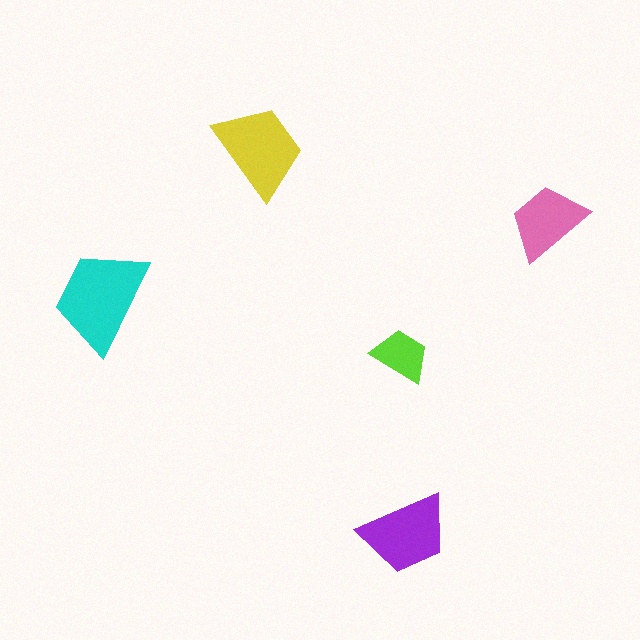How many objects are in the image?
There are 5 objects in the image.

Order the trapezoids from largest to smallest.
the cyan one, the yellow one, the purple one, the pink one, the lime one.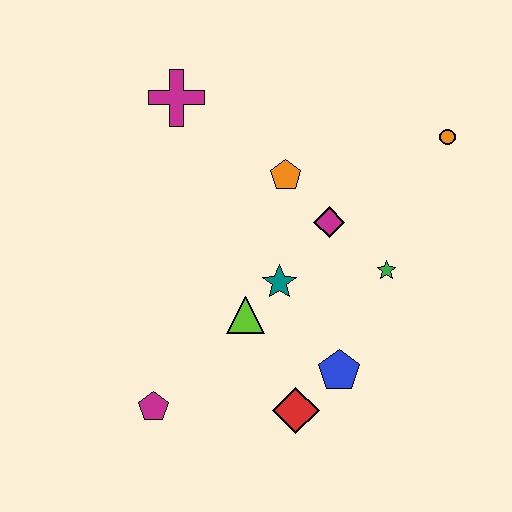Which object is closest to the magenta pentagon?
The lime triangle is closest to the magenta pentagon.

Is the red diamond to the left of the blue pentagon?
Yes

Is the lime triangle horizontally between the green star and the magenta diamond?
No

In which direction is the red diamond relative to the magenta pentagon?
The red diamond is to the right of the magenta pentagon.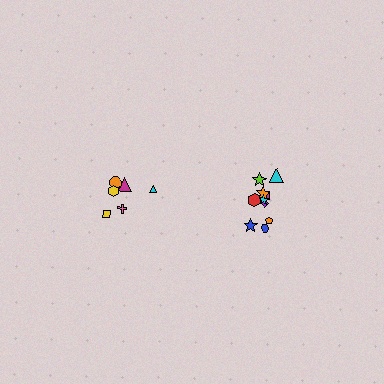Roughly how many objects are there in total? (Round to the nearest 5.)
Roughly 15 objects in total.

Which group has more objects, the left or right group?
The right group.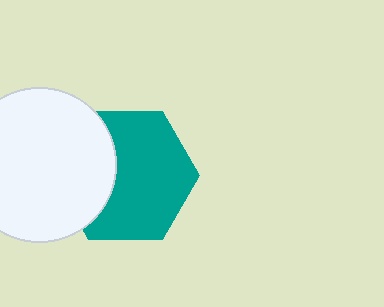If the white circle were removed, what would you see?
You would see the complete teal hexagon.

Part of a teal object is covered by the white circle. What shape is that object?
It is a hexagon.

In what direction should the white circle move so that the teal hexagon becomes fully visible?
The white circle should move left. That is the shortest direction to clear the overlap and leave the teal hexagon fully visible.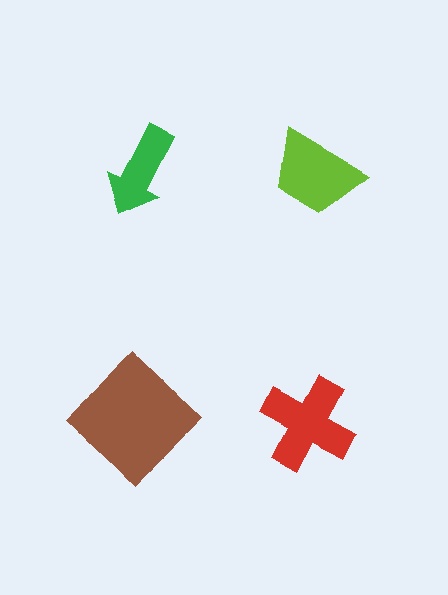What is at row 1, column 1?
A green arrow.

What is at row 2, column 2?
A red cross.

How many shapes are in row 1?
2 shapes.